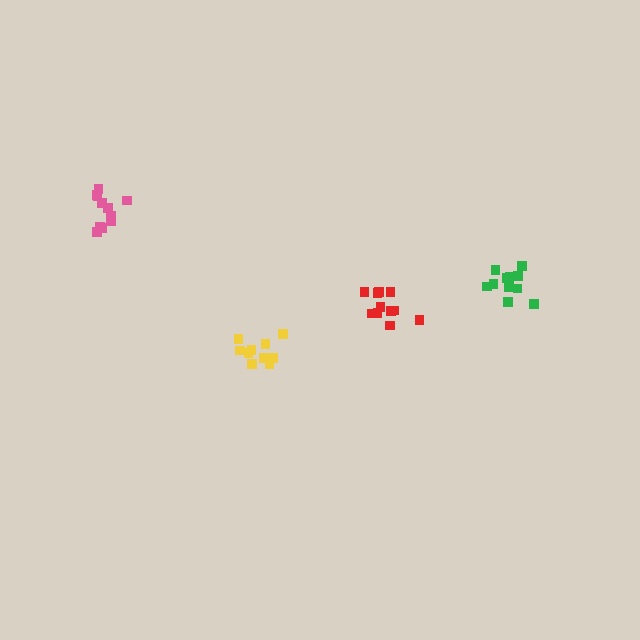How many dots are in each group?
Group 1: 11 dots, Group 2: 10 dots, Group 3: 11 dots, Group 4: 11 dots (43 total).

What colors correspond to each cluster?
The clusters are colored: red, yellow, green, pink.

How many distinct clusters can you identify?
There are 4 distinct clusters.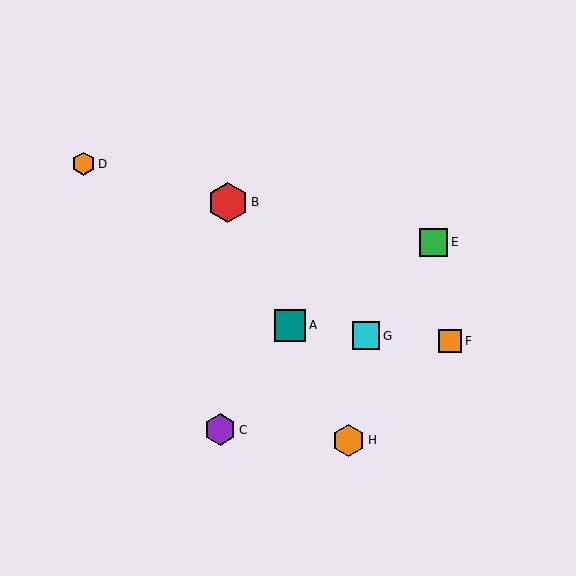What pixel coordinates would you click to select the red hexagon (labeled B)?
Click at (228, 202) to select the red hexagon B.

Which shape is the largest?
The red hexagon (labeled B) is the largest.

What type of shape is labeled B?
Shape B is a red hexagon.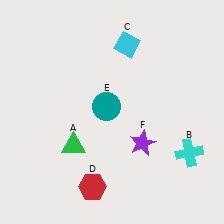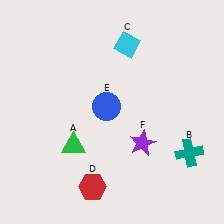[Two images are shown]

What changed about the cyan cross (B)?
In Image 1, B is cyan. In Image 2, it changed to teal.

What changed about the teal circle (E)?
In Image 1, E is teal. In Image 2, it changed to blue.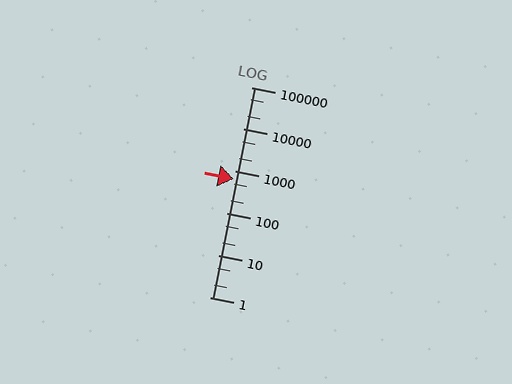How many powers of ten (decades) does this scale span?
The scale spans 5 decades, from 1 to 100000.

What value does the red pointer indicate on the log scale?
The pointer indicates approximately 670.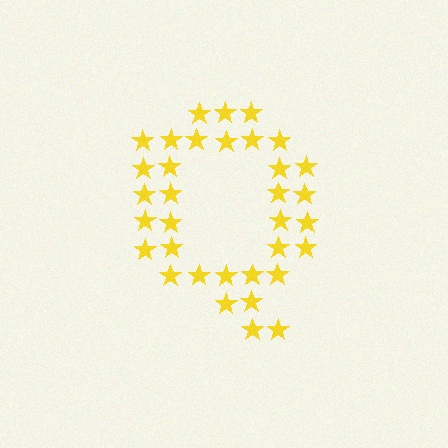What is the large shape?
The large shape is the letter Q.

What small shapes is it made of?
It is made of small stars.